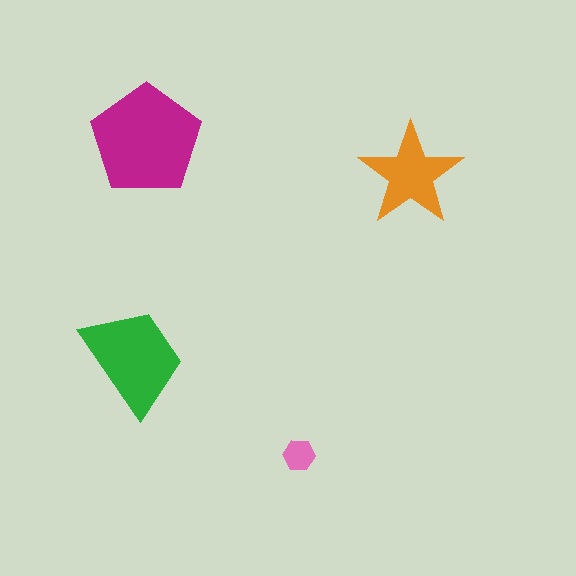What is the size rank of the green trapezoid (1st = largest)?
2nd.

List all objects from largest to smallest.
The magenta pentagon, the green trapezoid, the orange star, the pink hexagon.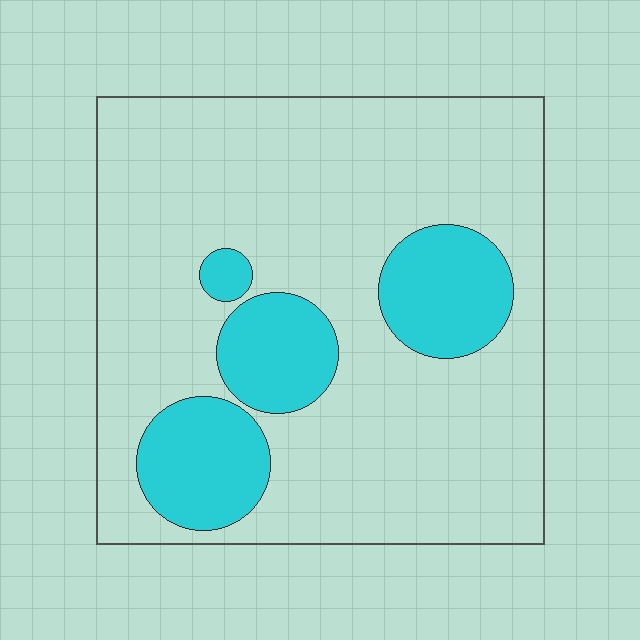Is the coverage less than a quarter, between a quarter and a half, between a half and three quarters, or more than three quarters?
Less than a quarter.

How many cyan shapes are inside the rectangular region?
4.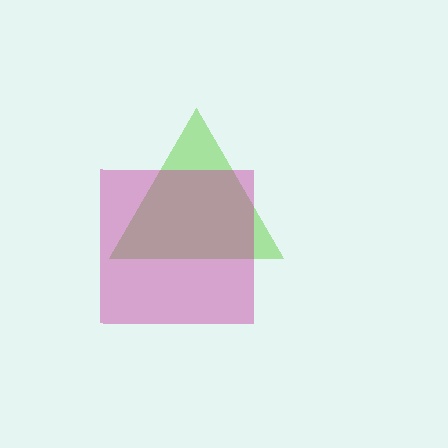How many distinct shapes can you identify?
There are 2 distinct shapes: a lime triangle, a magenta square.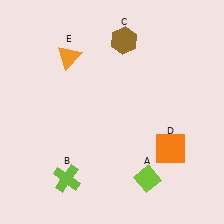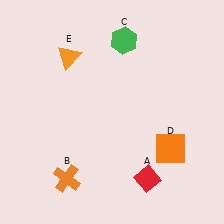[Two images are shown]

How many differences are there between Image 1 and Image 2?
There are 3 differences between the two images.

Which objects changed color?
A changed from lime to red. B changed from lime to orange. C changed from brown to green.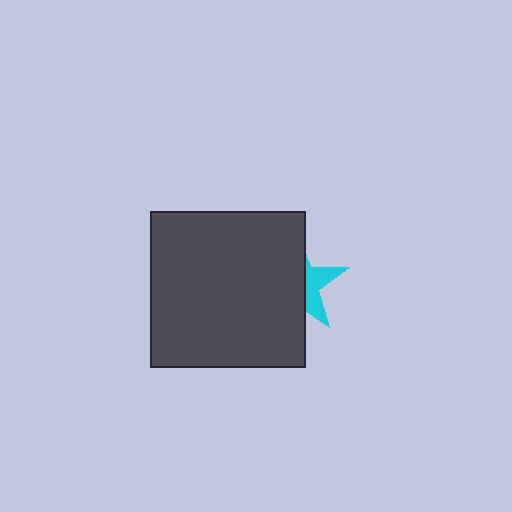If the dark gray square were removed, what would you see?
You would see the complete cyan star.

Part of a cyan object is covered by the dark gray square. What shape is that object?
It is a star.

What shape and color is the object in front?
The object in front is a dark gray square.